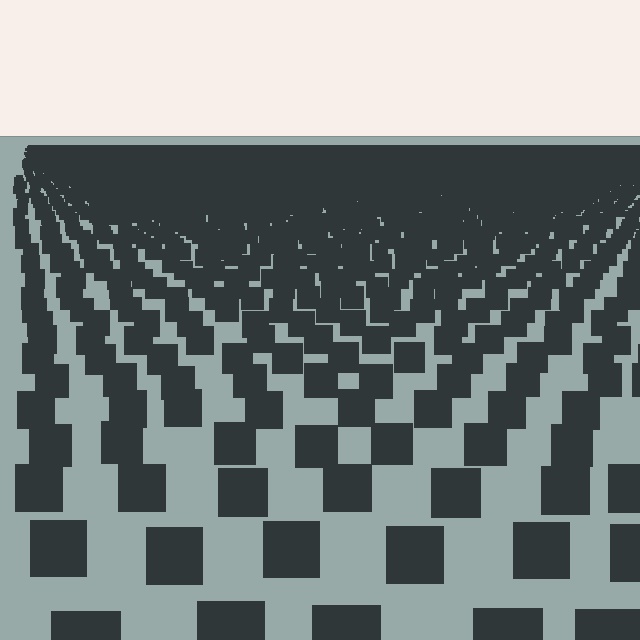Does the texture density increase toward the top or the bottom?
Density increases toward the top.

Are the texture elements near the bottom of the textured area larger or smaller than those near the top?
Larger. Near the bottom, elements are closer to the viewer and appear at a bigger on-screen size.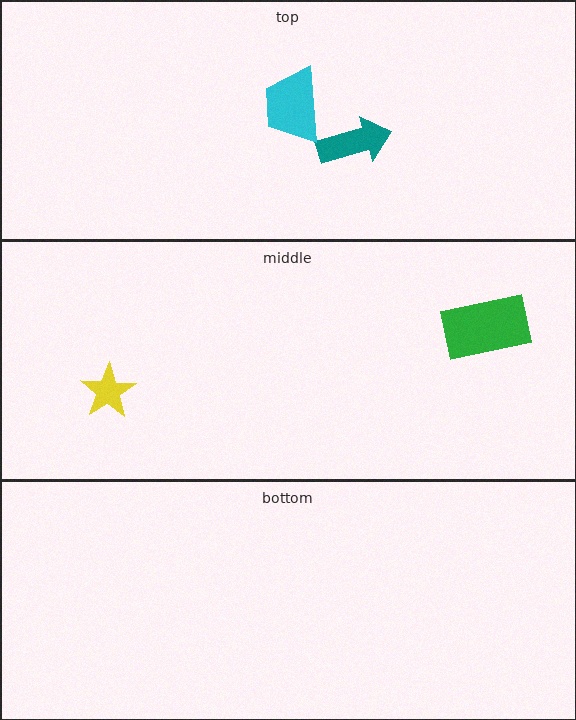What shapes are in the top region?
The teal arrow, the cyan trapezoid.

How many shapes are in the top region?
2.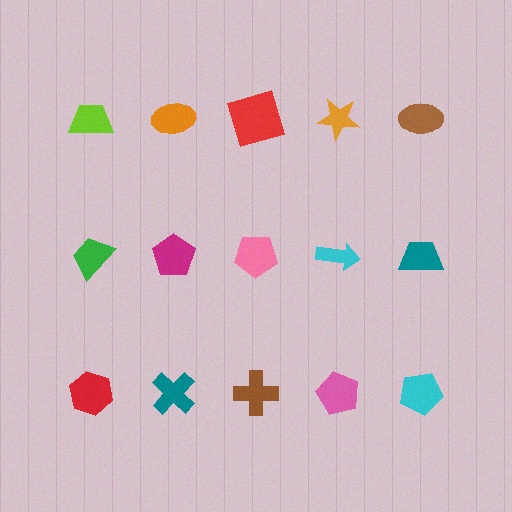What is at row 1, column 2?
An orange ellipse.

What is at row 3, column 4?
A pink pentagon.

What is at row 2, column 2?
A magenta pentagon.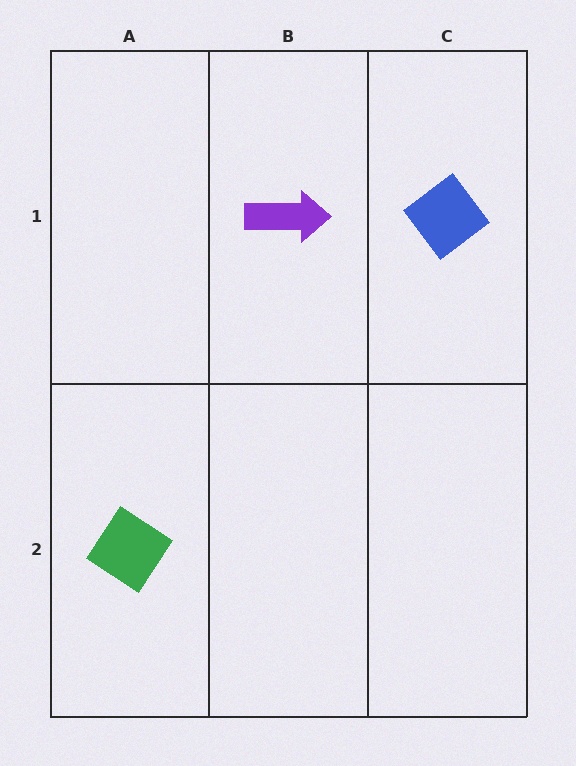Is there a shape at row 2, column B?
No, that cell is empty.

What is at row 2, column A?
A green diamond.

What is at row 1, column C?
A blue diamond.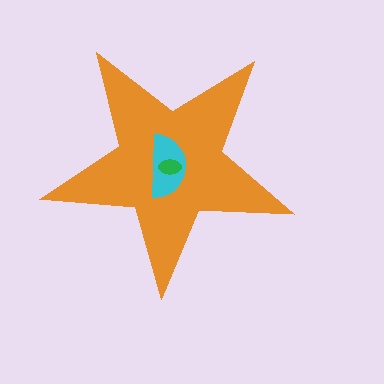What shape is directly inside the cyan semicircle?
The green ellipse.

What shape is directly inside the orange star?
The cyan semicircle.